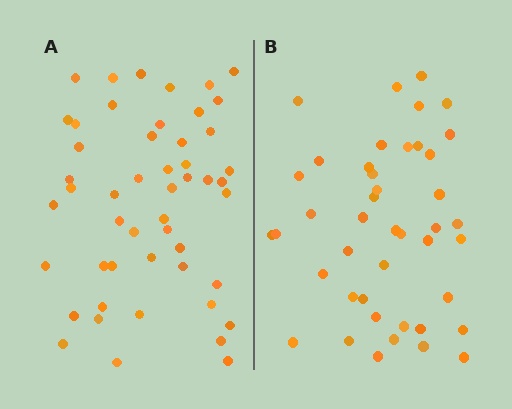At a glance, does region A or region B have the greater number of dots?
Region A (the left region) has more dots.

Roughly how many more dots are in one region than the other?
Region A has roughly 8 or so more dots than region B.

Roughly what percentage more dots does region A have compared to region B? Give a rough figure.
About 15% more.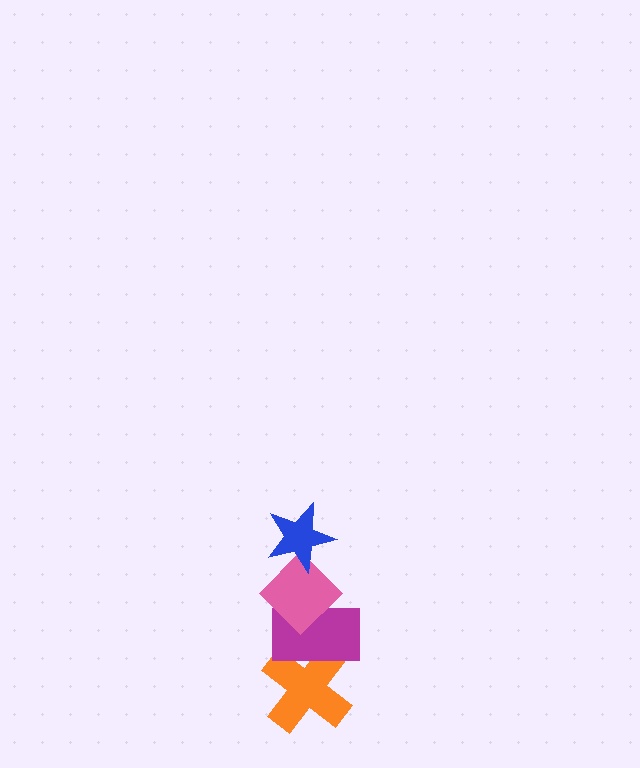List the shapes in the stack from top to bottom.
From top to bottom: the blue star, the pink diamond, the magenta rectangle, the orange cross.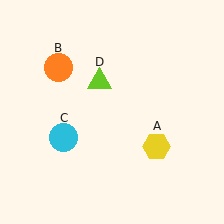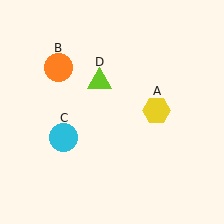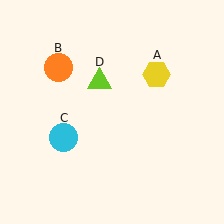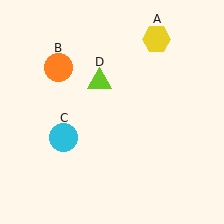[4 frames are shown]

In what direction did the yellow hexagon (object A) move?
The yellow hexagon (object A) moved up.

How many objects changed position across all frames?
1 object changed position: yellow hexagon (object A).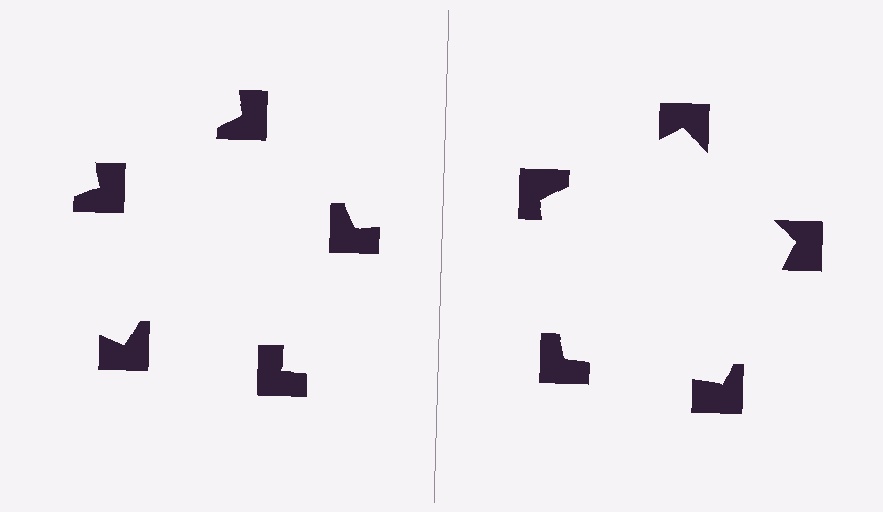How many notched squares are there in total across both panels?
10 — 5 on each side.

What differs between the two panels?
The notched squares are positioned identically on both sides; only the wedge orientations differ. On the right they align to a pentagon; on the left they are misaligned.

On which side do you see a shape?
An illusory pentagon appears on the right side. On the left side the wedge cuts are rotated, so no coherent shape forms.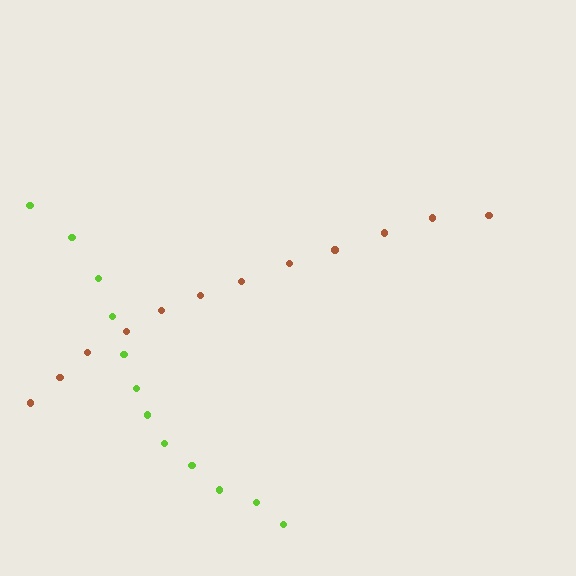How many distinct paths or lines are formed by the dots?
There are 2 distinct paths.